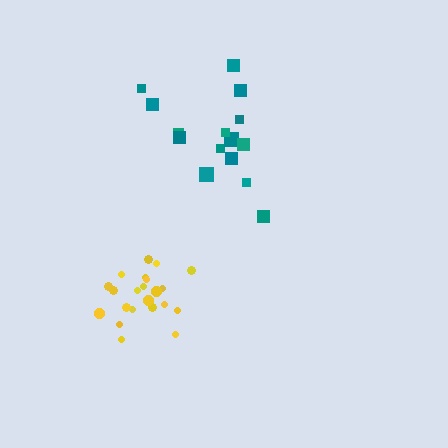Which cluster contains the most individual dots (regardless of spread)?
Yellow (22).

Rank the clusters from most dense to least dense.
yellow, teal.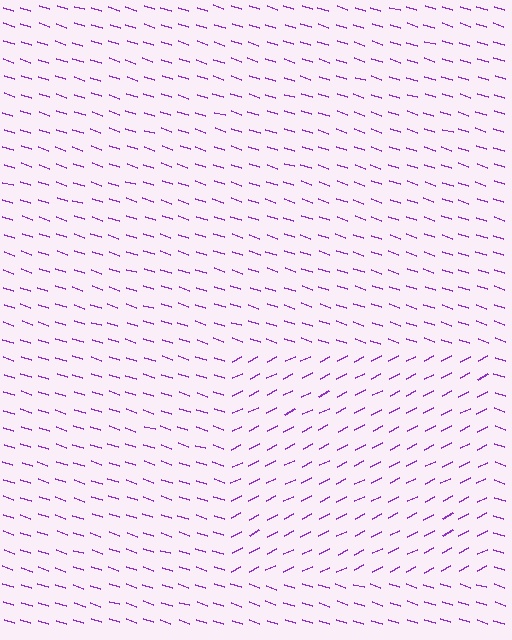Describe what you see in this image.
The image is filled with small purple line segments. A rectangle region in the image has lines oriented differently from the surrounding lines, creating a visible texture boundary.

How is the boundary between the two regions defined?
The boundary is defined purely by a change in line orientation (approximately 45 degrees difference). All lines are the same color and thickness.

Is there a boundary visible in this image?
Yes, there is a texture boundary formed by a change in line orientation.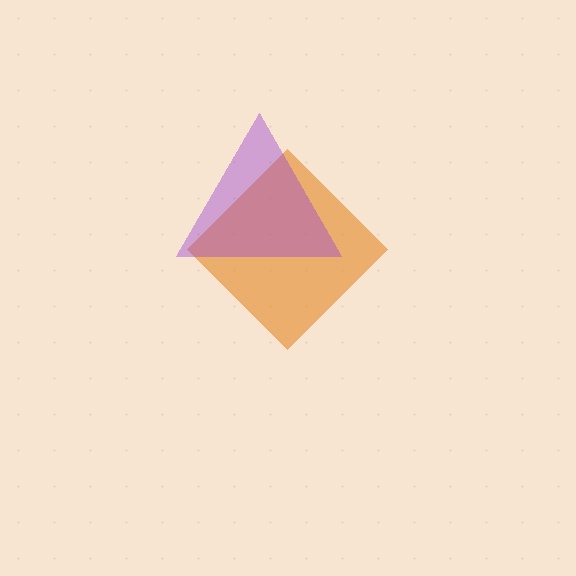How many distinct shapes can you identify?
There are 2 distinct shapes: an orange diamond, a purple triangle.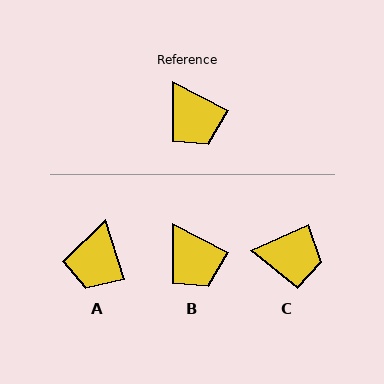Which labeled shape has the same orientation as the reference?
B.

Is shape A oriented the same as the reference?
No, it is off by about 45 degrees.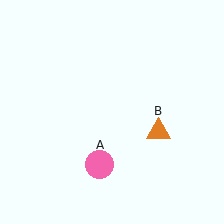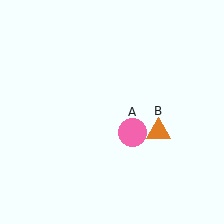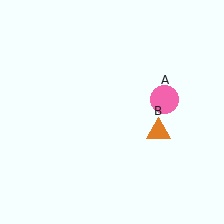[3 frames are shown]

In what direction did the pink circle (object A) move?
The pink circle (object A) moved up and to the right.